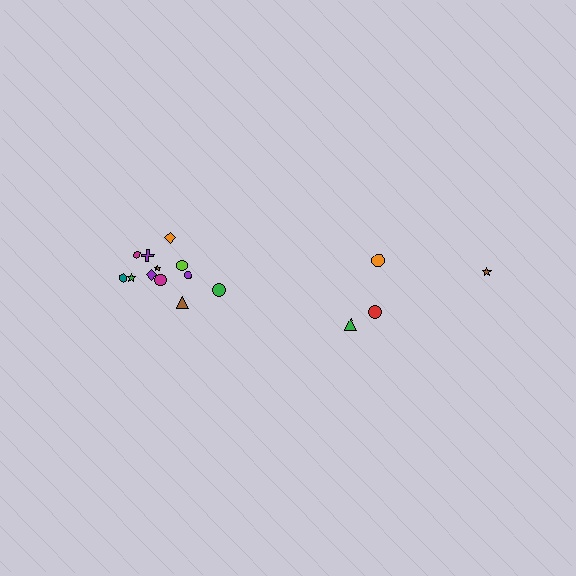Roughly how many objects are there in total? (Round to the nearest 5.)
Roughly 15 objects in total.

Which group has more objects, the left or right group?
The left group.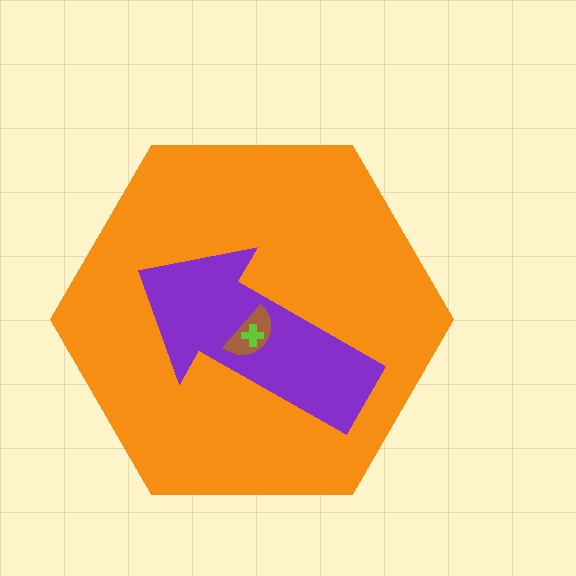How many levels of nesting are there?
4.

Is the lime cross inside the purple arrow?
Yes.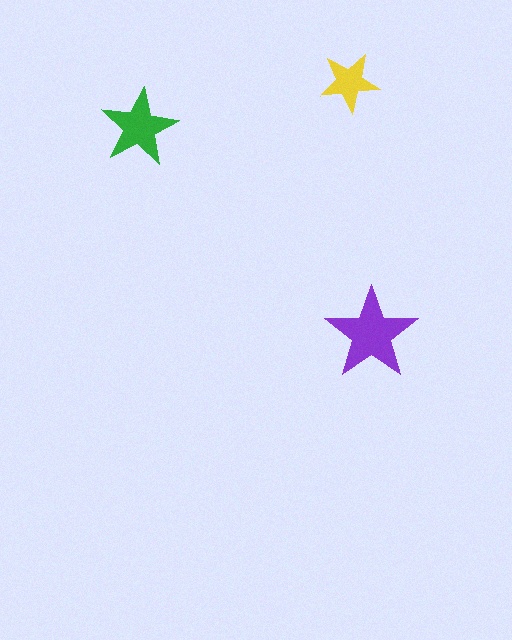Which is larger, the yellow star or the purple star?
The purple one.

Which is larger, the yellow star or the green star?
The green one.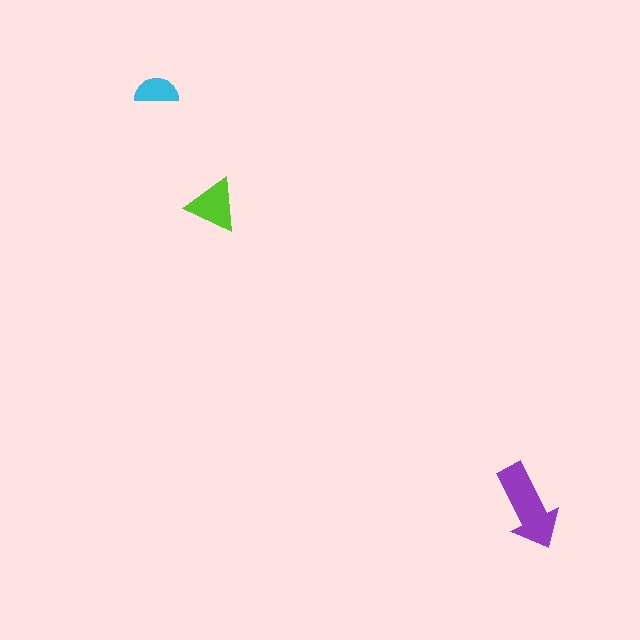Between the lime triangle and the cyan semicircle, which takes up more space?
The lime triangle.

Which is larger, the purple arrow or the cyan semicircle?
The purple arrow.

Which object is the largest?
The purple arrow.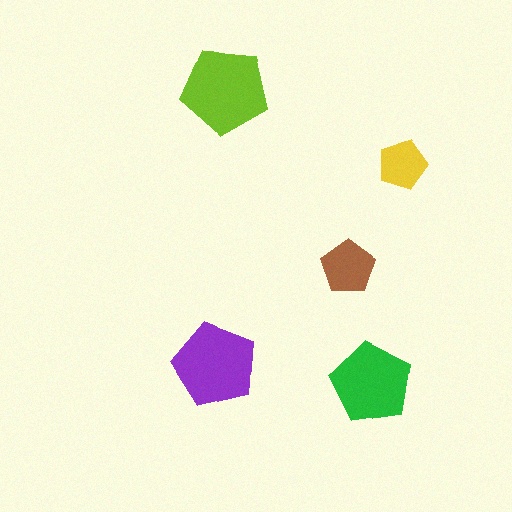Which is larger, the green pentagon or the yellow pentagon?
The green one.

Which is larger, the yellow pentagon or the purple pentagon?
The purple one.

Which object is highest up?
The lime pentagon is topmost.